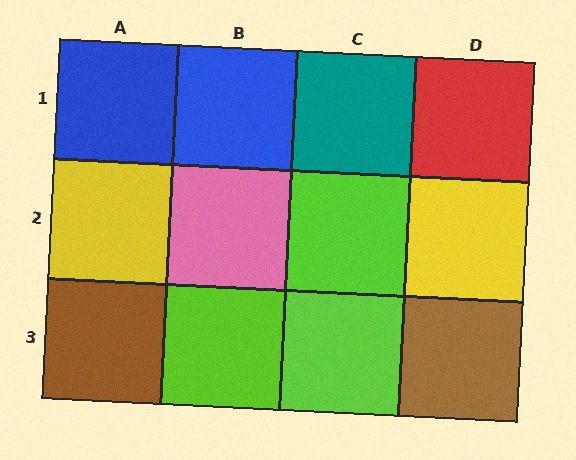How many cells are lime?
3 cells are lime.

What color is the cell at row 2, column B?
Pink.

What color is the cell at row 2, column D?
Yellow.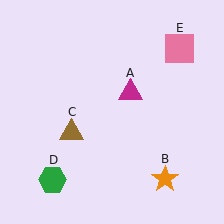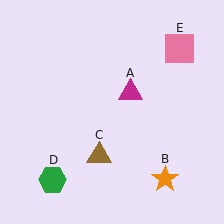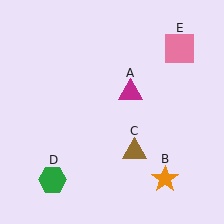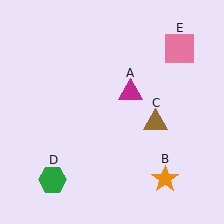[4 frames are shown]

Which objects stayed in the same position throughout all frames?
Magenta triangle (object A) and orange star (object B) and green hexagon (object D) and pink square (object E) remained stationary.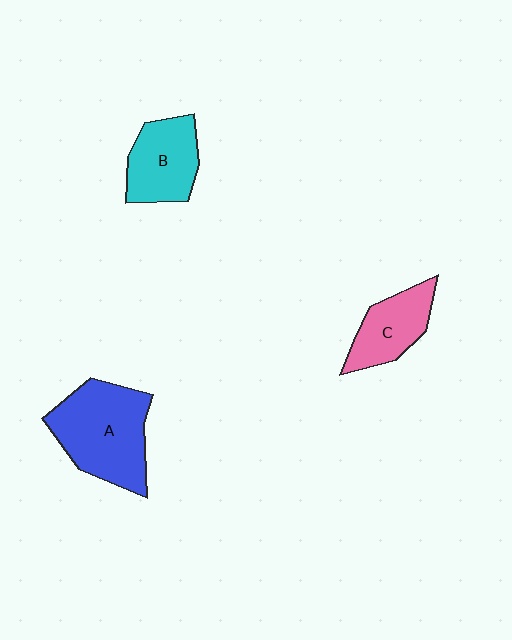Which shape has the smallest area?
Shape C (pink).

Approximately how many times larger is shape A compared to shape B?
Approximately 1.5 times.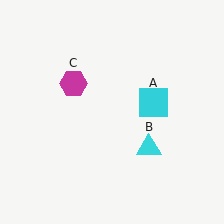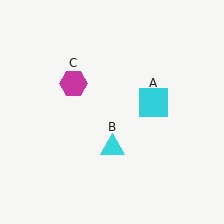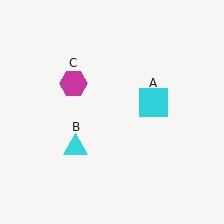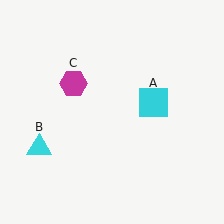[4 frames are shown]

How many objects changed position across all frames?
1 object changed position: cyan triangle (object B).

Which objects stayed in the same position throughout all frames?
Cyan square (object A) and magenta hexagon (object C) remained stationary.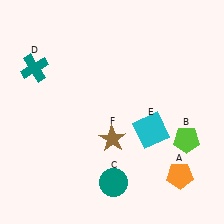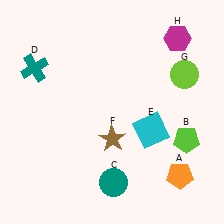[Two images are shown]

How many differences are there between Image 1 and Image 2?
There are 2 differences between the two images.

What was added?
A lime circle (G), a magenta hexagon (H) were added in Image 2.